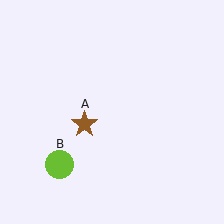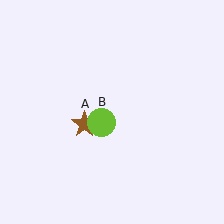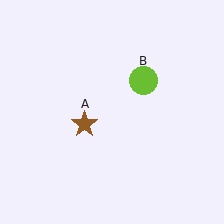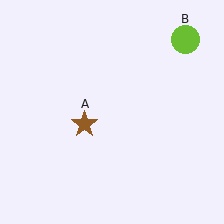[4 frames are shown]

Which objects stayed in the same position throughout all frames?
Brown star (object A) remained stationary.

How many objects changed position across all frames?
1 object changed position: lime circle (object B).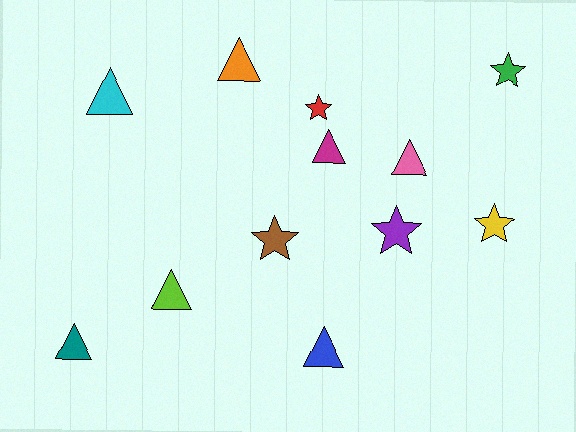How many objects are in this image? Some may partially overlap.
There are 12 objects.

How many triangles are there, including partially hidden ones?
There are 7 triangles.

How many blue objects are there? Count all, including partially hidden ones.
There is 1 blue object.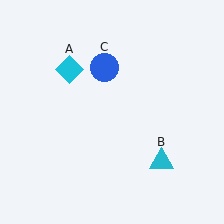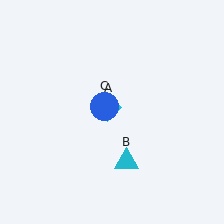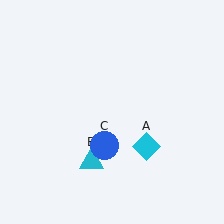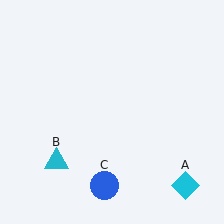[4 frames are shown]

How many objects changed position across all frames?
3 objects changed position: cyan diamond (object A), cyan triangle (object B), blue circle (object C).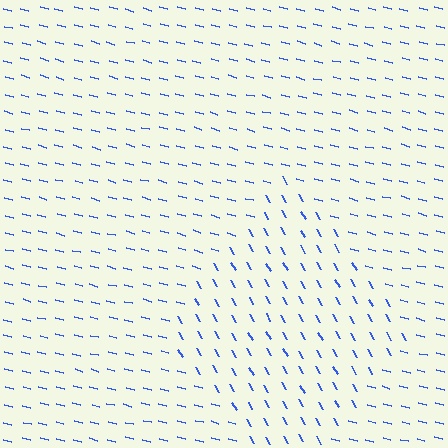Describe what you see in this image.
The image is filled with small blue line segments. A diamond region in the image has lines oriented differently from the surrounding lines, creating a visible texture boundary.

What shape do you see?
I see a diamond.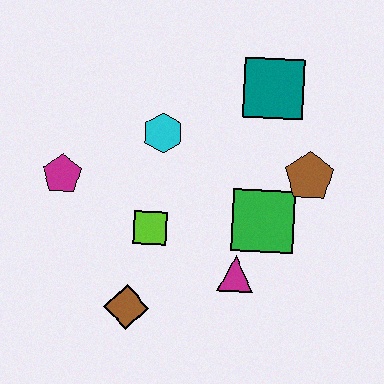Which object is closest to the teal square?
The brown pentagon is closest to the teal square.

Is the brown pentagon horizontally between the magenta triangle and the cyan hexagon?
No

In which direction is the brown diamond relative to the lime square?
The brown diamond is below the lime square.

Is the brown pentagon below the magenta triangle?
No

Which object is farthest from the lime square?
The teal square is farthest from the lime square.